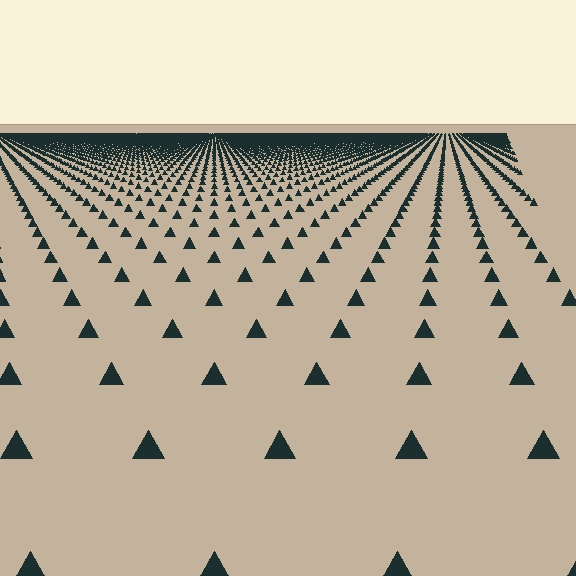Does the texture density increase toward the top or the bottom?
Density increases toward the top.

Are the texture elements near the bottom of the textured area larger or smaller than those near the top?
Larger. Near the bottom, elements are closer to the viewer and appear at a bigger on-screen size.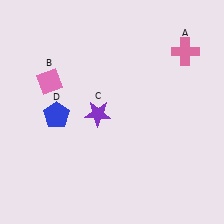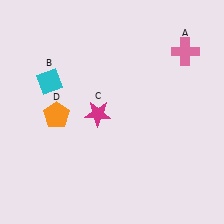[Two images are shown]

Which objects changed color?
B changed from pink to cyan. C changed from purple to magenta. D changed from blue to orange.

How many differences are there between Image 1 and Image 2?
There are 3 differences between the two images.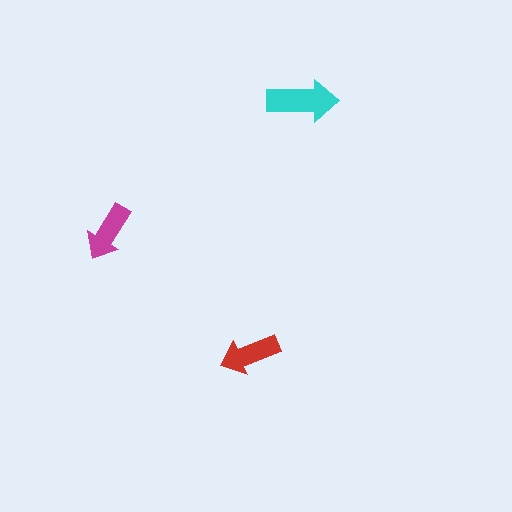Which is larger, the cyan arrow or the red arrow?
The cyan one.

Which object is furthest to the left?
The magenta arrow is leftmost.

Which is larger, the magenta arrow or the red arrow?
The red one.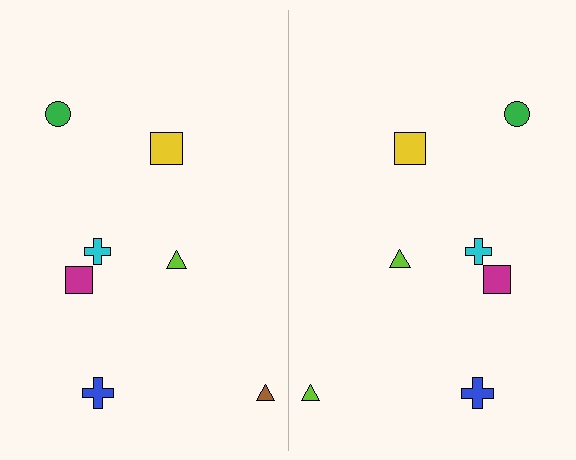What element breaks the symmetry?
The lime triangle on the right side breaks the symmetry — its mirror counterpart is brown.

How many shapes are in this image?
There are 14 shapes in this image.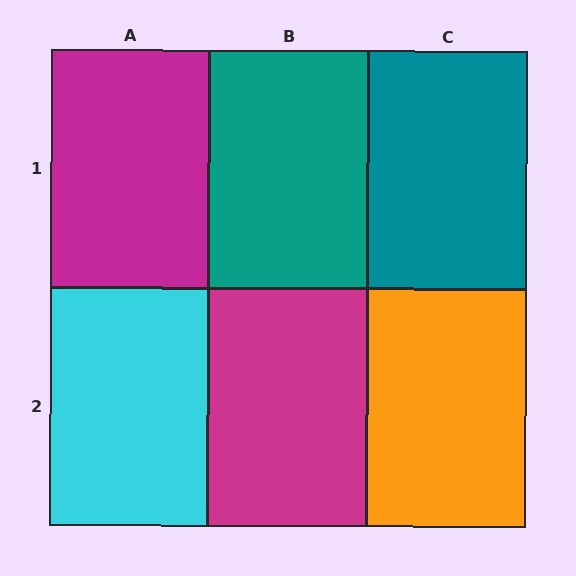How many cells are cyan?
1 cell is cyan.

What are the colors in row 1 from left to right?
Magenta, teal, teal.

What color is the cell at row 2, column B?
Magenta.